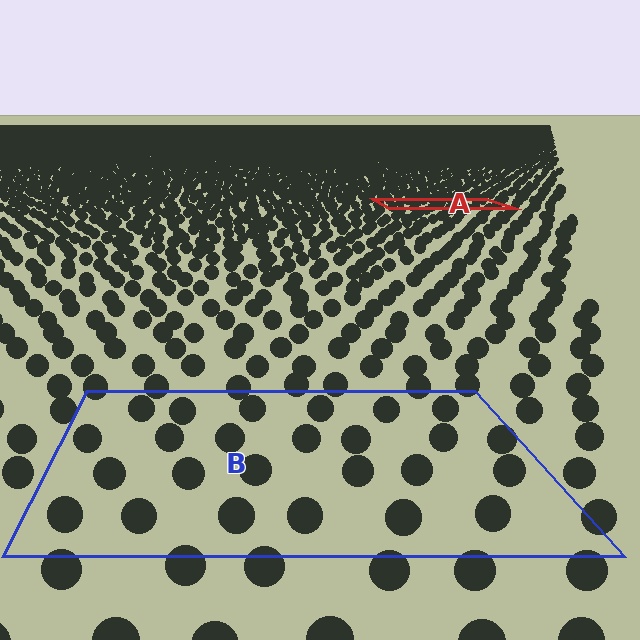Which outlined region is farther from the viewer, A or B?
Region A is farther from the viewer — the texture elements inside it appear smaller and more densely packed.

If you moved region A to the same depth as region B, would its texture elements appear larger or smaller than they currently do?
They would appear larger. At a closer depth, the same texture elements are projected at a bigger on-screen size.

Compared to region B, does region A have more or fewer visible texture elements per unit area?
Region A has more texture elements per unit area — they are packed more densely because it is farther away.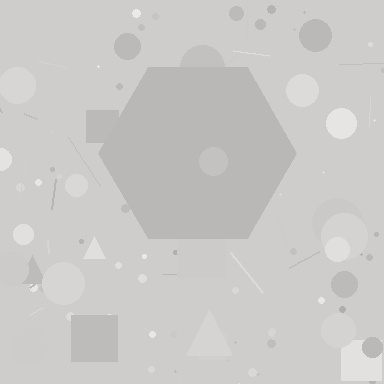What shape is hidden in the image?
A hexagon is hidden in the image.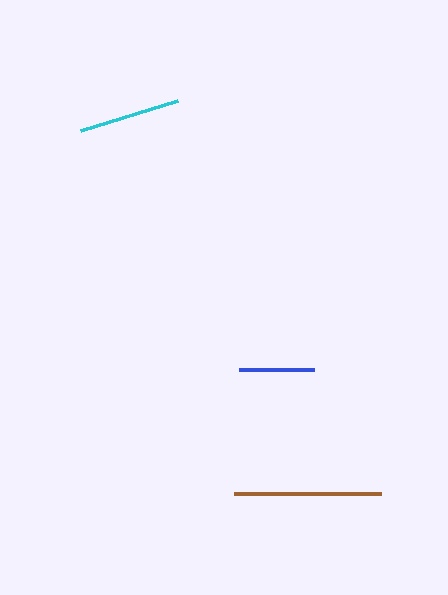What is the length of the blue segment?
The blue segment is approximately 75 pixels long.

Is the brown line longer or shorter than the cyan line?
The brown line is longer than the cyan line.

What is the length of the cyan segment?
The cyan segment is approximately 101 pixels long.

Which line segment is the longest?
The brown line is the longest at approximately 148 pixels.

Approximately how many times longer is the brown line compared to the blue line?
The brown line is approximately 2.0 times the length of the blue line.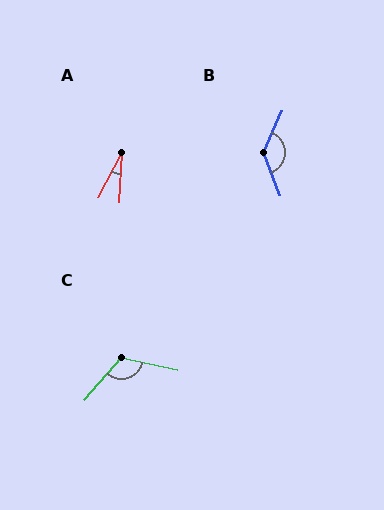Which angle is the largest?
B, at approximately 136 degrees.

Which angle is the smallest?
A, at approximately 24 degrees.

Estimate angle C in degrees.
Approximately 119 degrees.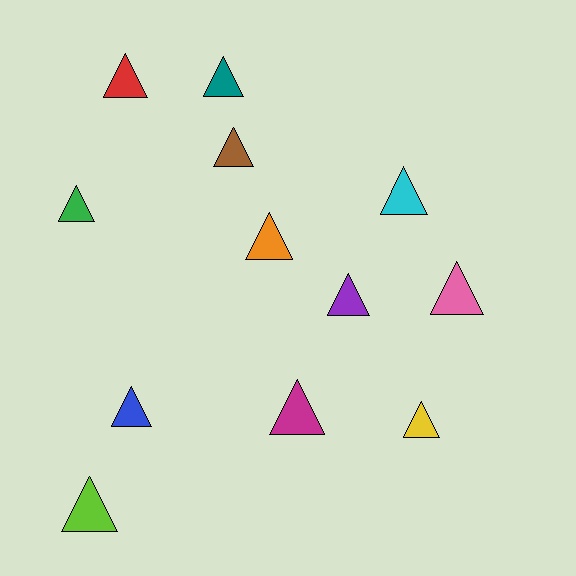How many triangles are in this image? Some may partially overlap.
There are 12 triangles.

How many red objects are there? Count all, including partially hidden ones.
There is 1 red object.